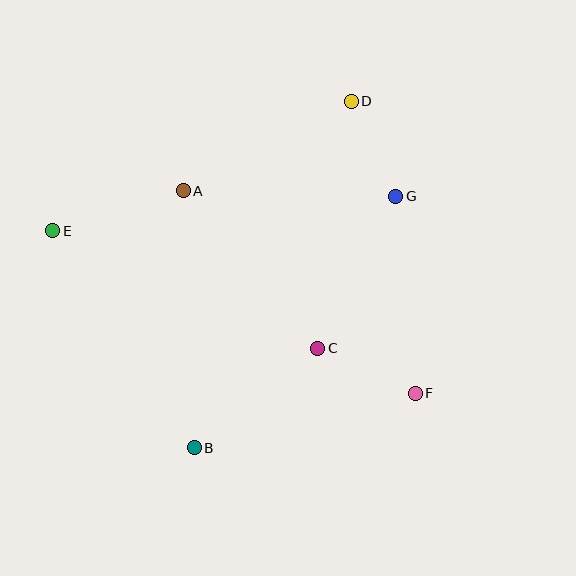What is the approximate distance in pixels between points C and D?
The distance between C and D is approximately 249 pixels.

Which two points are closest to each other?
Points D and G are closest to each other.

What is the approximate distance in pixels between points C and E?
The distance between C and E is approximately 290 pixels.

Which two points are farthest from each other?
Points E and F are farthest from each other.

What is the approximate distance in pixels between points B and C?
The distance between B and C is approximately 158 pixels.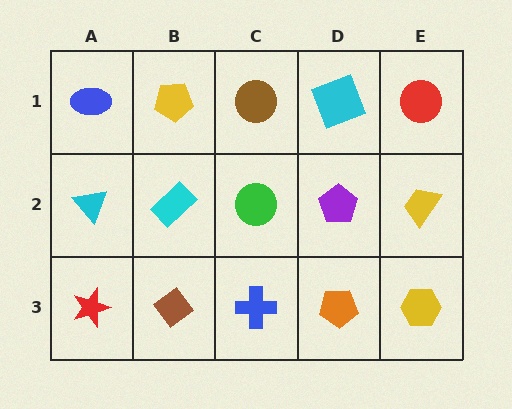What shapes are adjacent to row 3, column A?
A cyan triangle (row 2, column A), a brown diamond (row 3, column B).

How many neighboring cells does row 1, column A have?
2.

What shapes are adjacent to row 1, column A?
A cyan triangle (row 2, column A), a yellow pentagon (row 1, column B).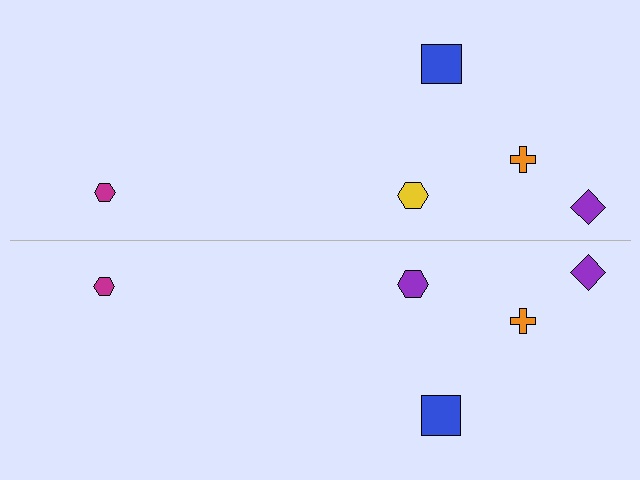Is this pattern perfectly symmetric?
No, the pattern is not perfectly symmetric. The purple hexagon on the bottom side breaks the symmetry — its mirror counterpart is yellow.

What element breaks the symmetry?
The purple hexagon on the bottom side breaks the symmetry — its mirror counterpart is yellow.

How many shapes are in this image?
There are 10 shapes in this image.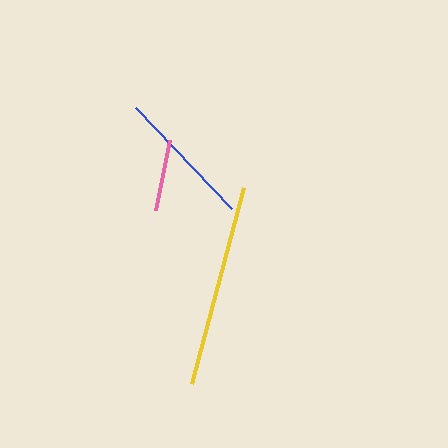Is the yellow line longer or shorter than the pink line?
The yellow line is longer than the pink line.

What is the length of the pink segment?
The pink segment is approximately 71 pixels long.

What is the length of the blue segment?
The blue segment is approximately 139 pixels long.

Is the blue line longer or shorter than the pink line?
The blue line is longer than the pink line.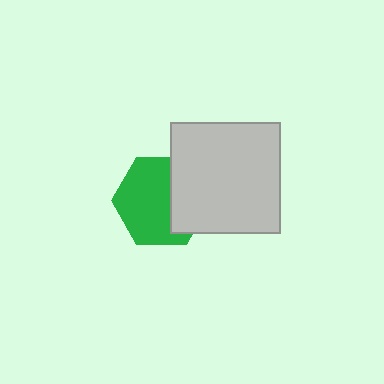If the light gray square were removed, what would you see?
You would see the complete green hexagon.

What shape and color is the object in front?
The object in front is a light gray square.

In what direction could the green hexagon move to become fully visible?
The green hexagon could move left. That would shift it out from behind the light gray square entirely.